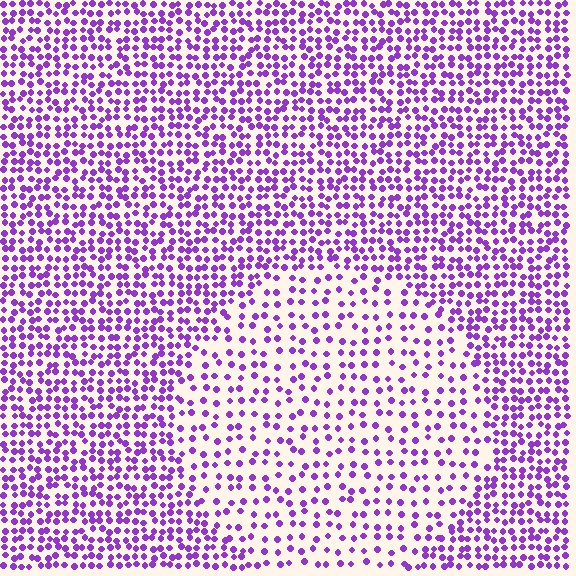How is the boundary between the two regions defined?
The boundary is defined by a change in element density (approximately 2.0x ratio). All elements are the same color, size, and shape.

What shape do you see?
I see a circle.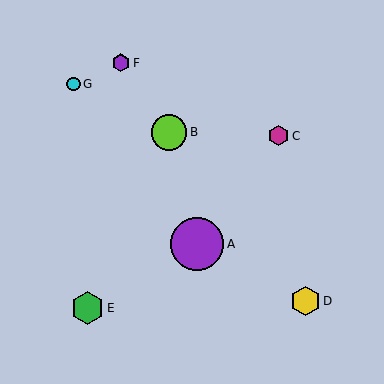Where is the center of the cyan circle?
The center of the cyan circle is at (73, 84).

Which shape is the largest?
The purple circle (labeled A) is the largest.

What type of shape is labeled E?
Shape E is a green hexagon.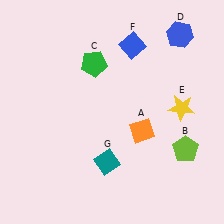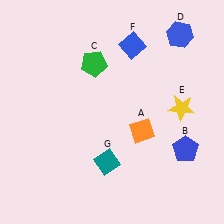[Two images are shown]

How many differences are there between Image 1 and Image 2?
There is 1 difference between the two images.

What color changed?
The pentagon (B) changed from lime in Image 1 to blue in Image 2.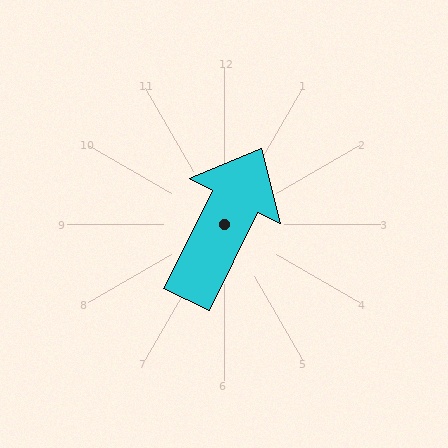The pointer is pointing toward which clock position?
Roughly 1 o'clock.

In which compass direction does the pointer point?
Northeast.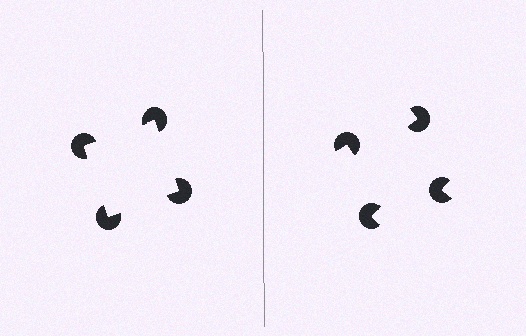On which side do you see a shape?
An illusory square appears on the left side. On the right side the wedge cuts are rotated, so no coherent shape forms.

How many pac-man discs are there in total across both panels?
8 — 4 on each side.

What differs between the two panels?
The pac-man discs are positioned identically on both sides; only the wedge orientations differ. On the left they align to a square; on the right they are misaligned.